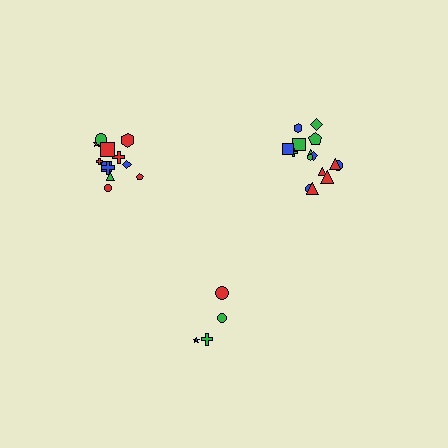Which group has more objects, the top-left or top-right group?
The top-right group.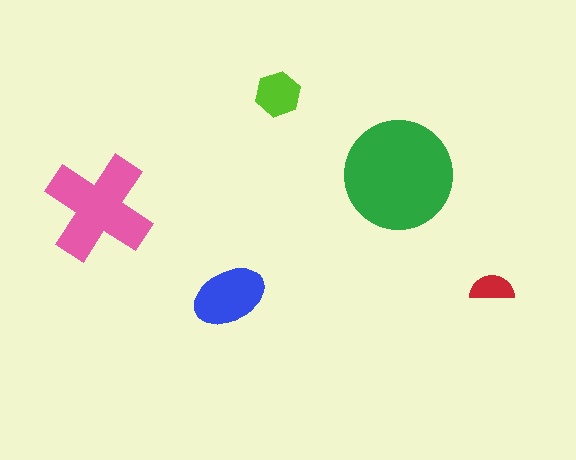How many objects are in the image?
There are 5 objects in the image.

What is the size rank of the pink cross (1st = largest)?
2nd.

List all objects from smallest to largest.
The red semicircle, the lime hexagon, the blue ellipse, the pink cross, the green circle.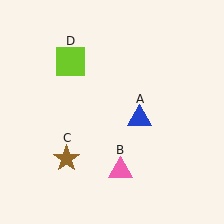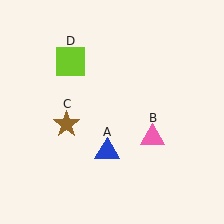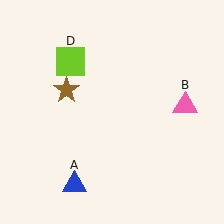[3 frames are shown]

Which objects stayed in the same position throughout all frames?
Lime square (object D) remained stationary.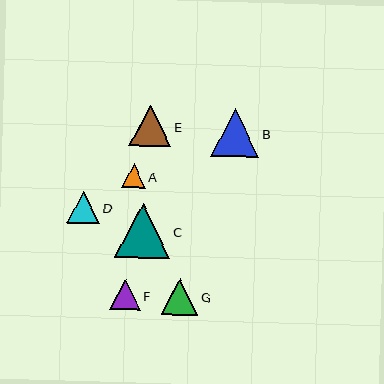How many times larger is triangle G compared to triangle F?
Triangle G is approximately 1.2 times the size of triangle F.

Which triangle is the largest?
Triangle C is the largest with a size of approximately 55 pixels.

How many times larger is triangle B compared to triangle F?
Triangle B is approximately 1.6 times the size of triangle F.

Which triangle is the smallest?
Triangle A is the smallest with a size of approximately 24 pixels.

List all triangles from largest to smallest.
From largest to smallest: C, B, E, G, D, F, A.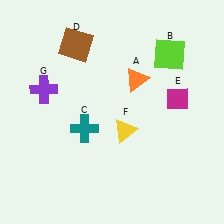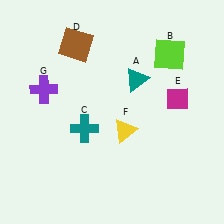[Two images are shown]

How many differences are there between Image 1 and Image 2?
There is 1 difference between the two images.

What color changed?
The triangle (A) changed from orange in Image 1 to teal in Image 2.